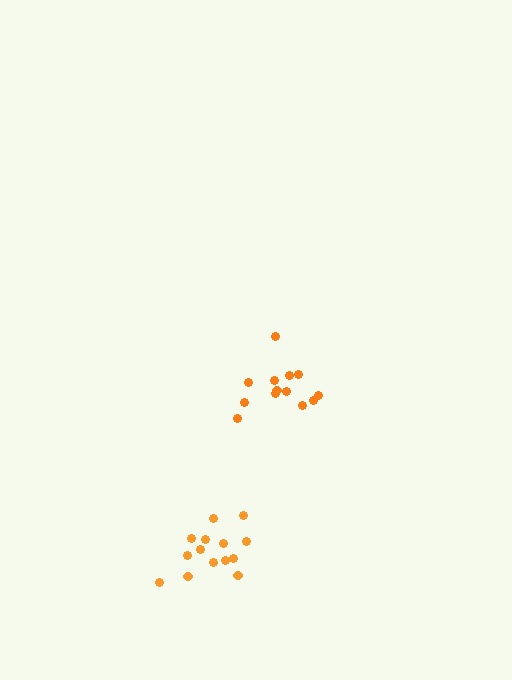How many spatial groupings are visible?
There are 2 spatial groupings.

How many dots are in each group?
Group 1: 14 dots, Group 2: 13 dots (27 total).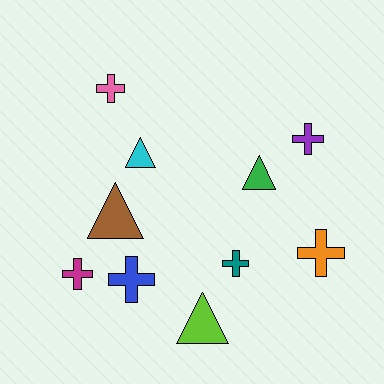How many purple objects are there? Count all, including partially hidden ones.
There is 1 purple object.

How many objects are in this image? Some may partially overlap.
There are 10 objects.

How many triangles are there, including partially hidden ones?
There are 4 triangles.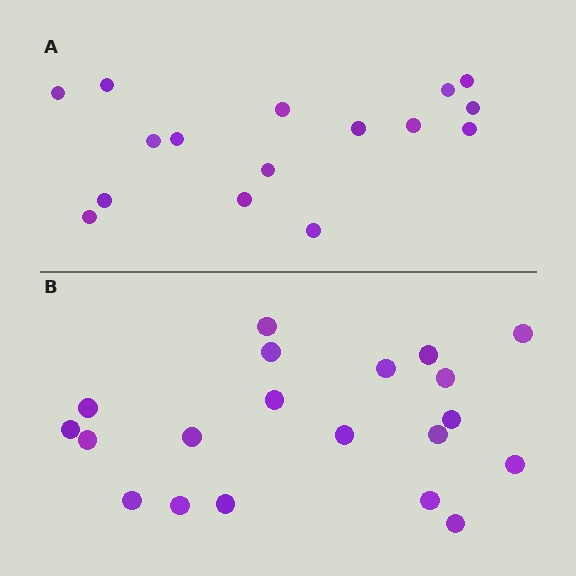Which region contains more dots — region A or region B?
Region B (the bottom region) has more dots.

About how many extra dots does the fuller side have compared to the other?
Region B has about 4 more dots than region A.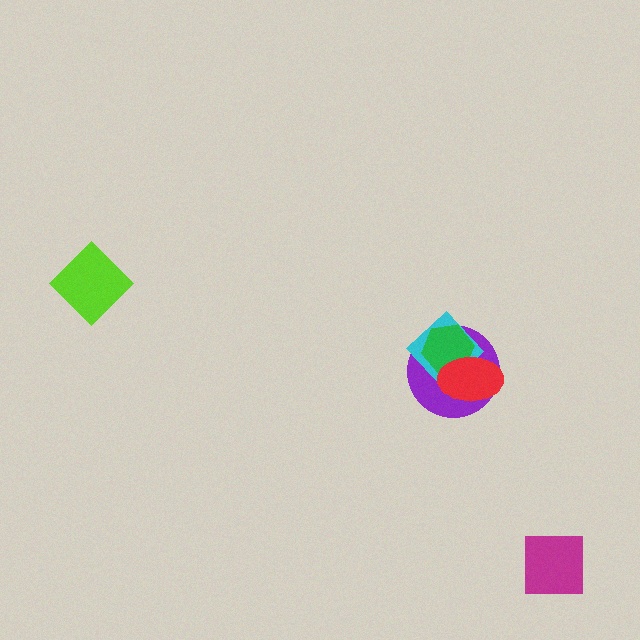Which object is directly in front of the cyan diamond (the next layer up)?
The green hexagon is directly in front of the cyan diamond.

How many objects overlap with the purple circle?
3 objects overlap with the purple circle.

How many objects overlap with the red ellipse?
3 objects overlap with the red ellipse.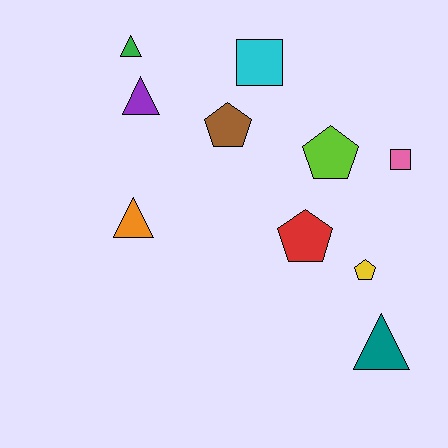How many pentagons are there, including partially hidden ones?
There are 4 pentagons.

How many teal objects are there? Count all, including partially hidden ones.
There is 1 teal object.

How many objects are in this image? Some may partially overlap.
There are 10 objects.